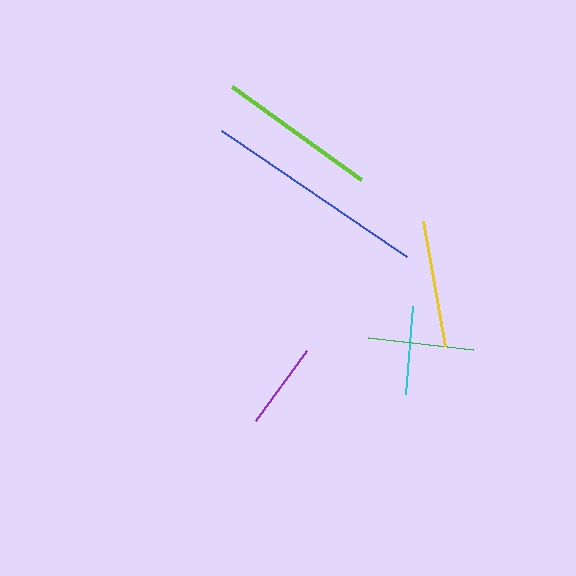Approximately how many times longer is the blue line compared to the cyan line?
The blue line is approximately 2.5 times the length of the cyan line.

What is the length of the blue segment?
The blue segment is approximately 224 pixels long.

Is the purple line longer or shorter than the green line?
The green line is longer than the purple line.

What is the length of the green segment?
The green segment is approximately 105 pixels long.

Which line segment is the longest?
The blue line is the longest at approximately 224 pixels.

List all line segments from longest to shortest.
From longest to shortest: blue, lime, yellow, green, cyan, purple.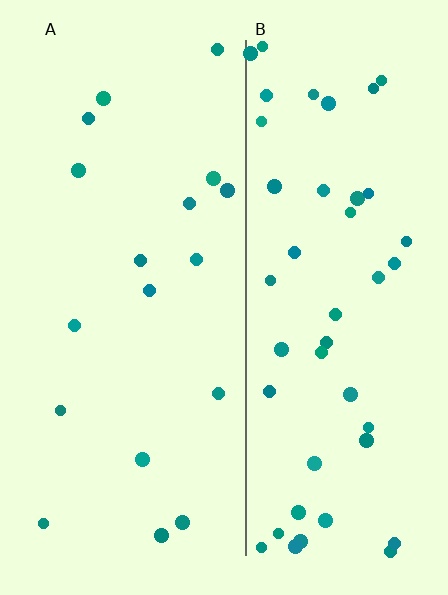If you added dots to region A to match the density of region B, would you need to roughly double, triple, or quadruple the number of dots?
Approximately triple.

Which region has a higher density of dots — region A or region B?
B (the right).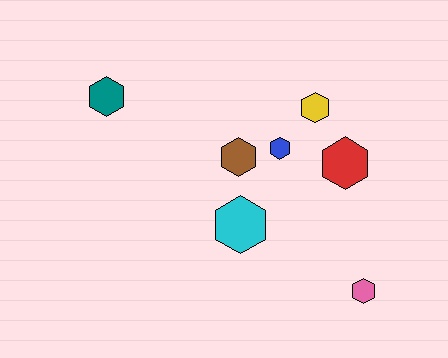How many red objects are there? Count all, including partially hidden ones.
There is 1 red object.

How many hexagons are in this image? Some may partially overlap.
There are 7 hexagons.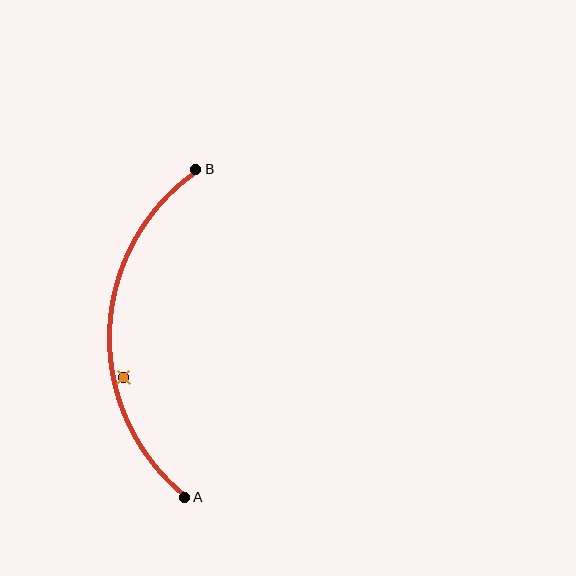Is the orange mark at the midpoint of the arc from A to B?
No — the orange mark does not lie on the arc at all. It sits slightly inside the curve.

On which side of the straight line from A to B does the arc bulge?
The arc bulges to the left of the straight line connecting A and B.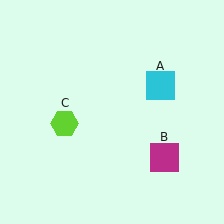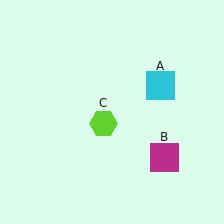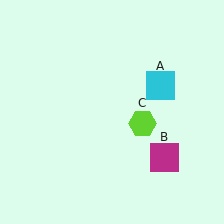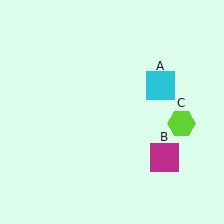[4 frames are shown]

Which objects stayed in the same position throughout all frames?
Cyan square (object A) and magenta square (object B) remained stationary.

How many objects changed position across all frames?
1 object changed position: lime hexagon (object C).